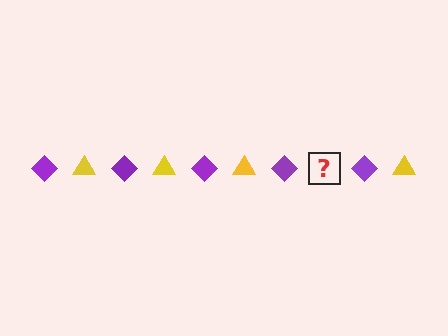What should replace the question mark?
The question mark should be replaced with a yellow triangle.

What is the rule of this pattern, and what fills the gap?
The rule is that the pattern alternates between purple diamond and yellow triangle. The gap should be filled with a yellow triangle.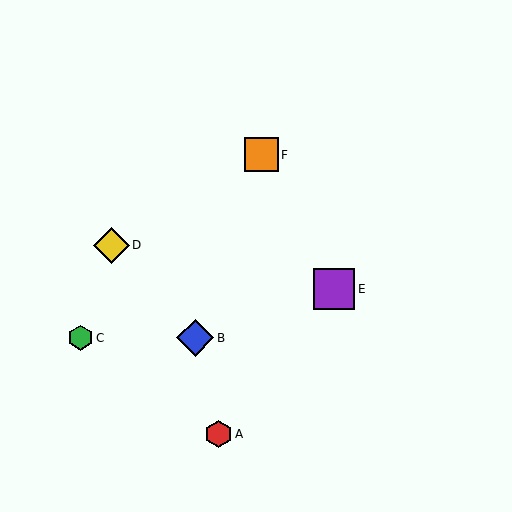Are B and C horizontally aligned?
Yes, both are at y≈338.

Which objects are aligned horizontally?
Objects B, C are aligned horizontally.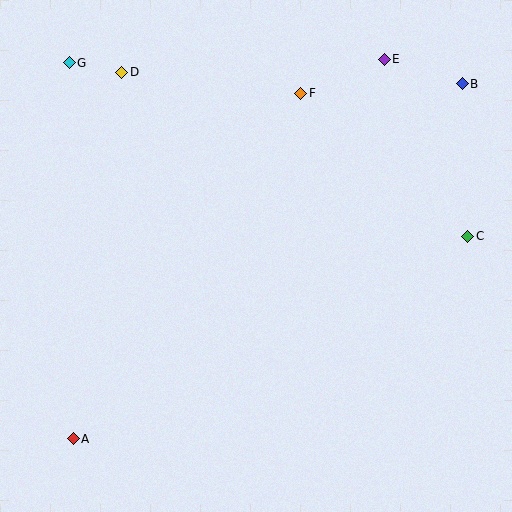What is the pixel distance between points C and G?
The distance between C and G is 435 pixels.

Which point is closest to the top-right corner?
Point B is closest to the top-right corner.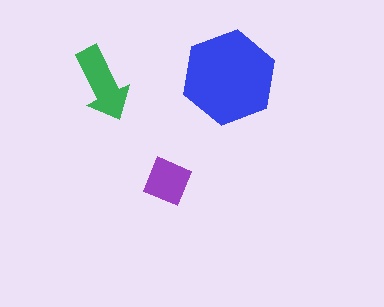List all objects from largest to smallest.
The blue hexagon, the green arrow, the purple diamond.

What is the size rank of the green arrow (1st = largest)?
2nd.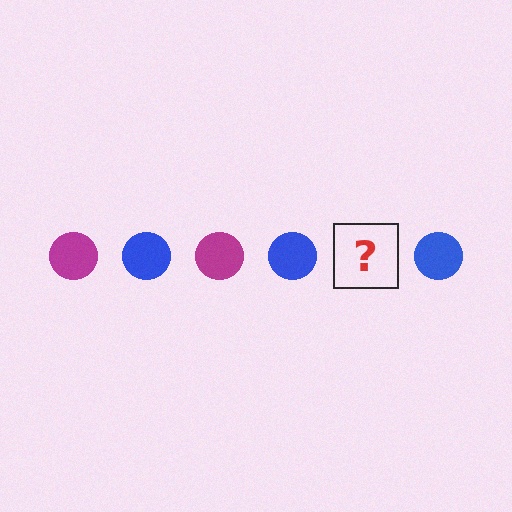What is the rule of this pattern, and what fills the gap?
The rule is that the pattern cycles through magenta, blue circles. The gap should be filled with a magenta circle.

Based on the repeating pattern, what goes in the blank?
The blank should be a magenta circle.